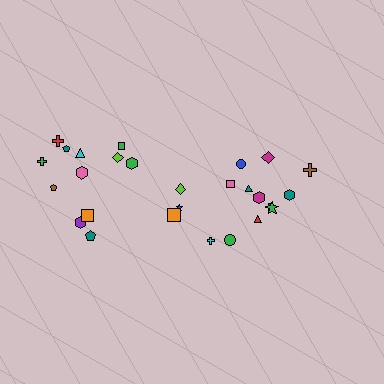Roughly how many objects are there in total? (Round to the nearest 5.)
Roughly 25 objects in total.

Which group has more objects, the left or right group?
The left group.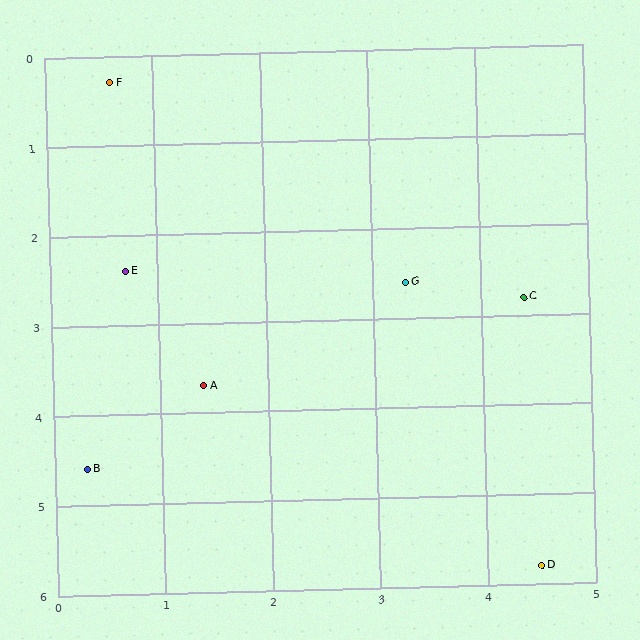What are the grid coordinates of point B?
Point B is at approximately (0.3, 4.6).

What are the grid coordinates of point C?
Point C is at approximately (4.4, 2.8).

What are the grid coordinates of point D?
Point D is at approximately (4.5, 5.8).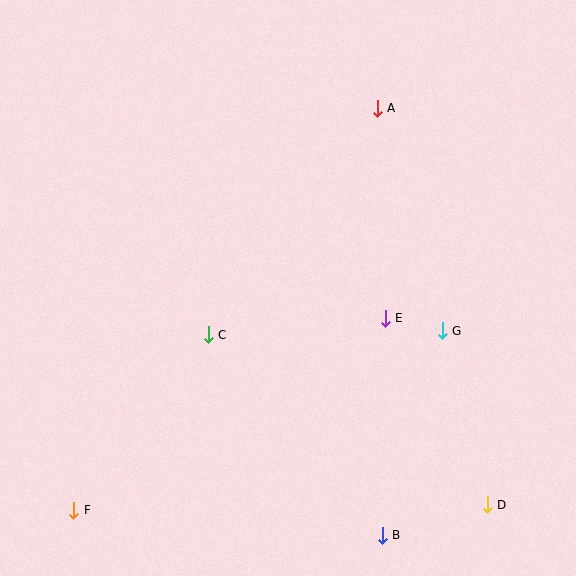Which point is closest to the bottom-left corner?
Point F is closest to the bottom-left corner.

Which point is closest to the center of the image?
Point C at (208, 335) is closest to the center.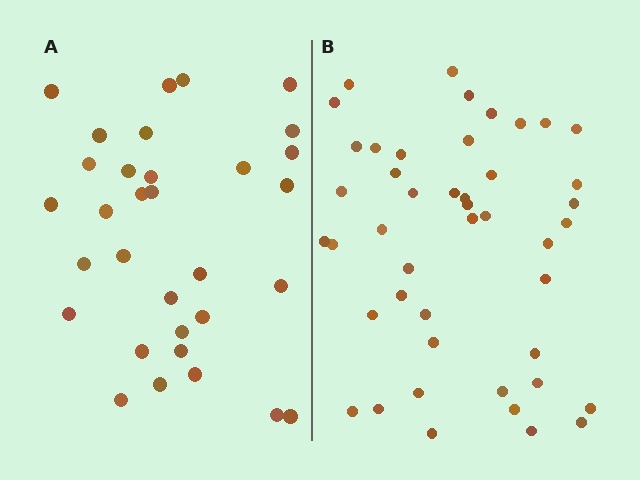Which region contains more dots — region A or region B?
Region B (the right region) has more dots.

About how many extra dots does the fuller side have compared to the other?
Region B has approximately 15 more dots than region A.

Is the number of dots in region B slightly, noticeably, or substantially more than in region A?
Region B has noticeably more, but not dramatically so. The ratio is roughly 1.4 to 1.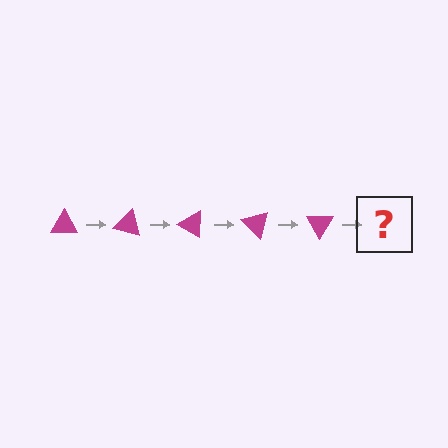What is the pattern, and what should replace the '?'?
The pattern is that the triangle rotates 15 degrees each step. The '?' should be a magenta triangle rotated 75 degrees.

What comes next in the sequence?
The next element should be a magenta triangle rotated 75 degrees.